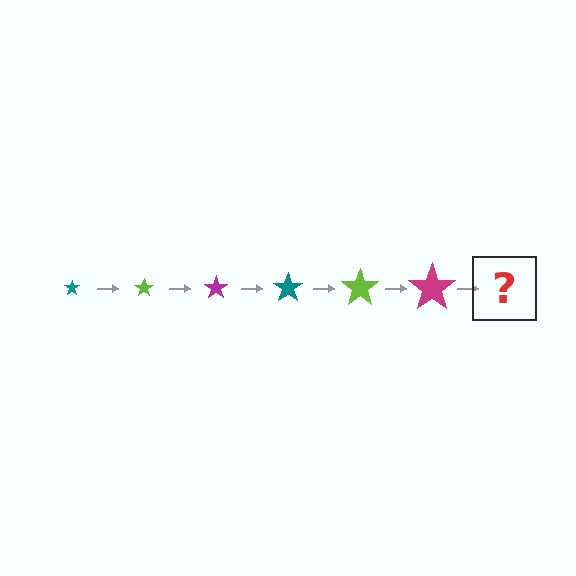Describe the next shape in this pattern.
It should be a teal star, larger than the previous one.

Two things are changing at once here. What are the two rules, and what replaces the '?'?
The two rules are that the star grows larger each step and the color cycles through teal, lime, and magenta. The '?' should be a teal star, larger than the previous one.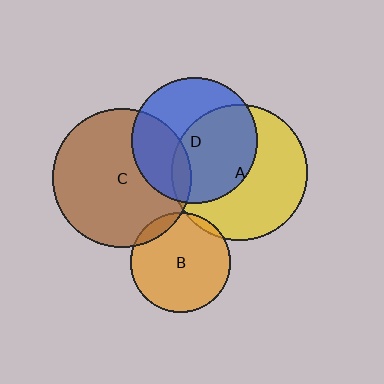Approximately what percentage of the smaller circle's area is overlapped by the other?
Approximately 10%.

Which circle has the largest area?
Circle C (brown).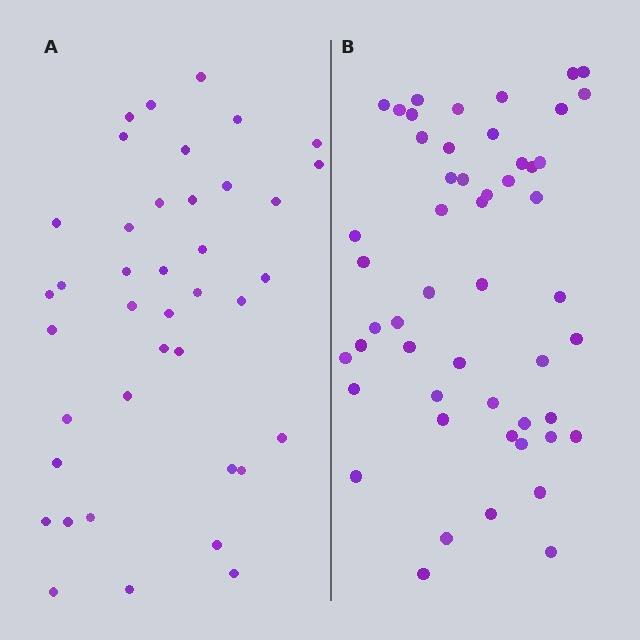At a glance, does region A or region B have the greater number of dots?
Region B (the right region) has more dots.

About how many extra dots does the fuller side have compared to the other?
Region B has roughly 12 or so more dots than region A.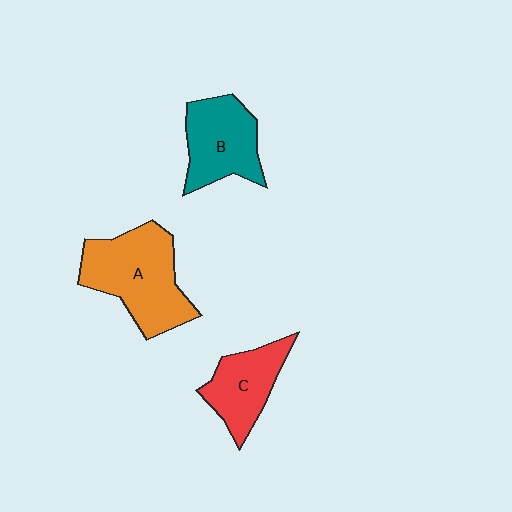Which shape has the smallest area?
Shape C (red).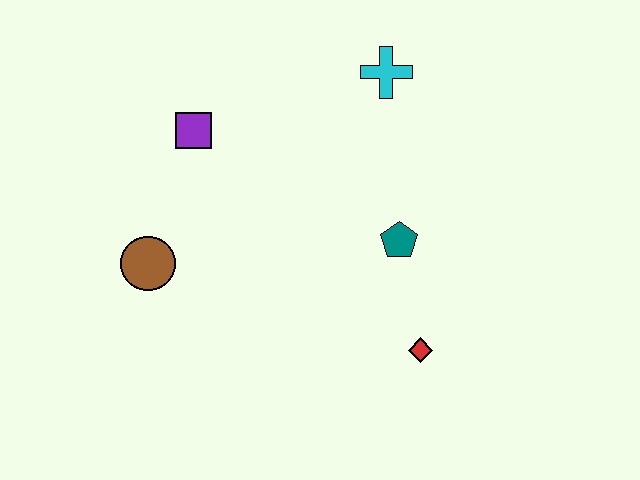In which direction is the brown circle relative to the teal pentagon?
The brown circle is to the left of the teal pentagon.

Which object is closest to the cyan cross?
The teal pentagon is closest to the cyan cross.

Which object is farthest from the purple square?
The red diamond is farthest from the purple square.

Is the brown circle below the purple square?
Yes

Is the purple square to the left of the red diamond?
Yes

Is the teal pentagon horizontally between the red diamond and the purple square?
Yes